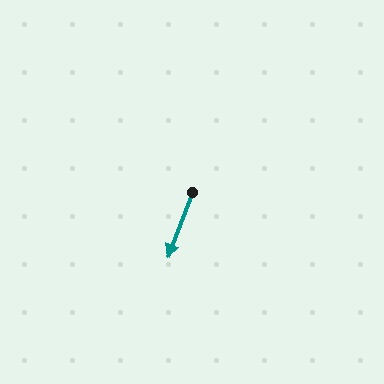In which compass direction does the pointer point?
South.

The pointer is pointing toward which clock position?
Roughly 7 o'clock.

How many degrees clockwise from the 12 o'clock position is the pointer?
Approximately 201 degrees.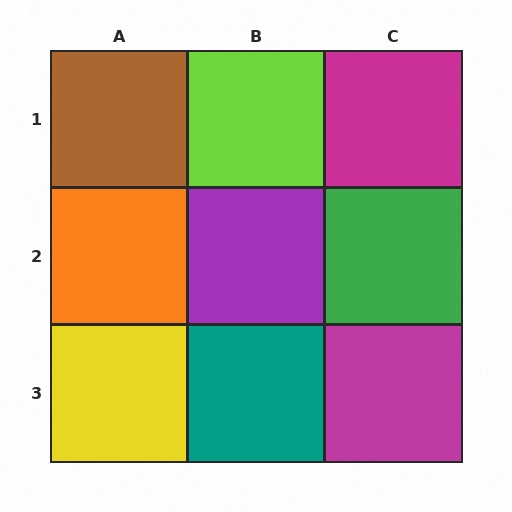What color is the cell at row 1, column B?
Lime.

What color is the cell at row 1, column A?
Brown.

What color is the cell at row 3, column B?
Teal.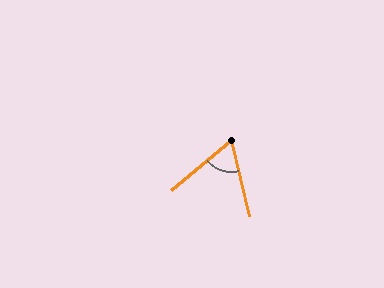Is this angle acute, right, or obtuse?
It is acute.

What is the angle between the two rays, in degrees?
Approximately 63 degrees.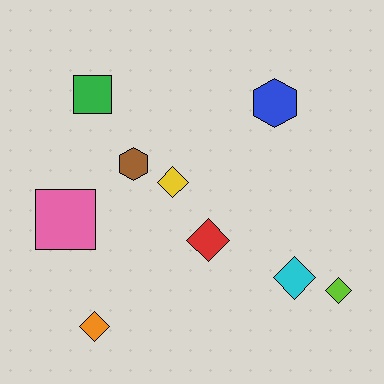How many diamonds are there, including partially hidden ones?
There are 5 diamonds.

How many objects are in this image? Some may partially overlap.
There are 9 objects.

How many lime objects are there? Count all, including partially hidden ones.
There is 1 lime object.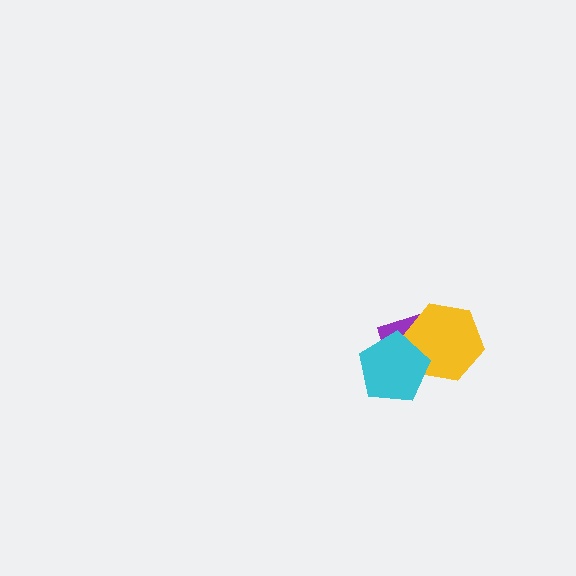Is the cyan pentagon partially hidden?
No, no other shape covers it.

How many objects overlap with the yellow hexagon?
2 objects overlap with the yellow hexagon.